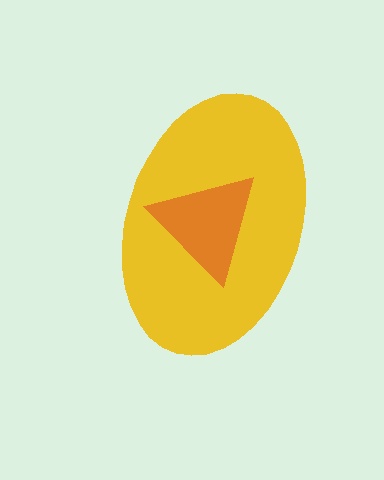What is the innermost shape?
The orange triangle.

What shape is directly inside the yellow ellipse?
The orange triangle.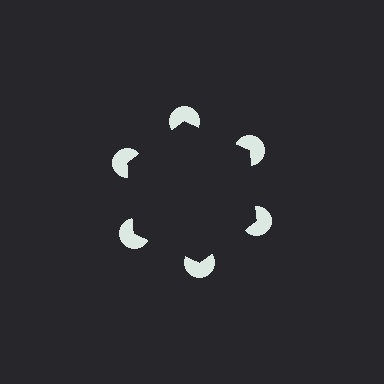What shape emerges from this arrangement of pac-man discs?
An illusory hexagon — its edges are inferred from the aligned wedge cuts in the pac-man discs, not physically drawn.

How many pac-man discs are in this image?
There are 6 — one at each vertex of the illusory hexagon.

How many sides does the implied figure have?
6 sides.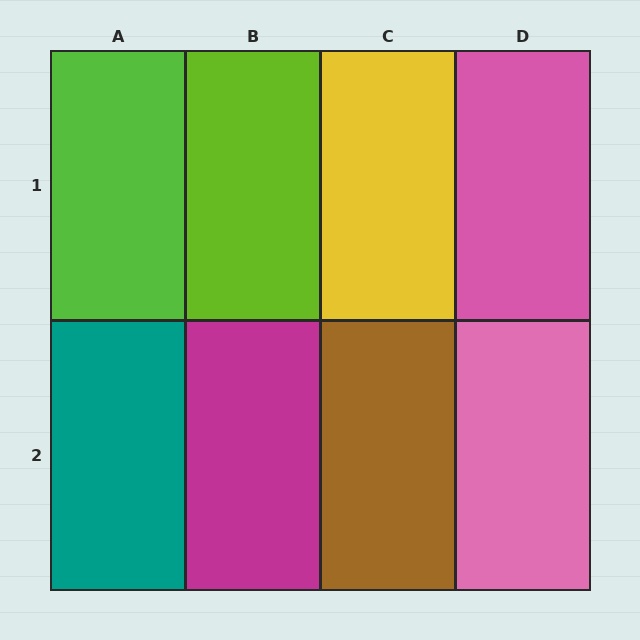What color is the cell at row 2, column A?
Teal.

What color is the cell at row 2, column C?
Brown.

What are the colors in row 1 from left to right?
Lime, lime, yellow, pink.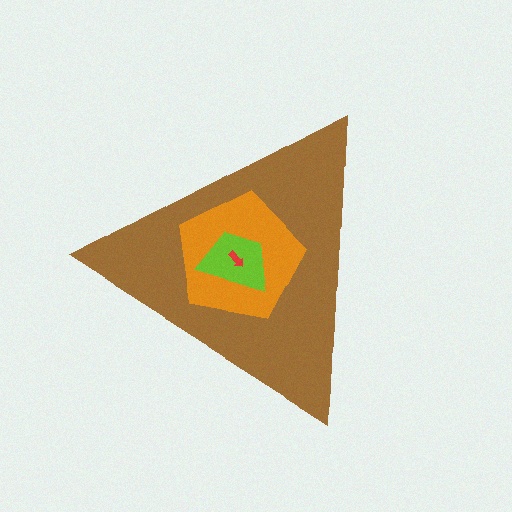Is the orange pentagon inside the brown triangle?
Yes.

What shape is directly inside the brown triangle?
The orange pentagon.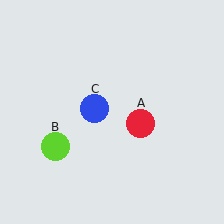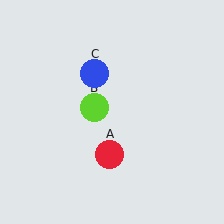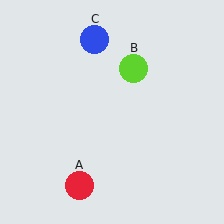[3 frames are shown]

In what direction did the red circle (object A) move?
The red circle (object A) moved down and to the left.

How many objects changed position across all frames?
3 objects changed position: red circle (object A), lime circle (object B), blue circle (object C).